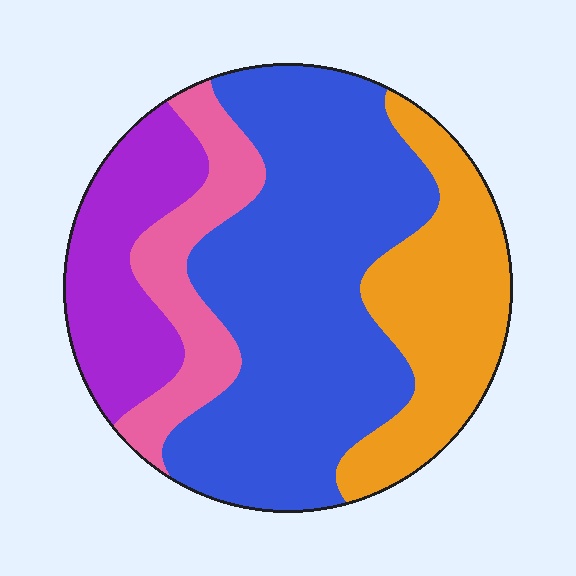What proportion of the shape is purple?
Purple takes up less than a sixth of the shape.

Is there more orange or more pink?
Orange.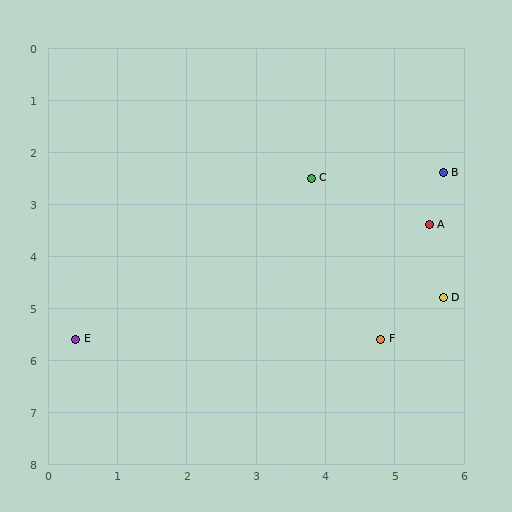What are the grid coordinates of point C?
Point C is at approximately (3.8, 2.5).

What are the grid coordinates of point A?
Point A is at approximately (5.5, 3.4).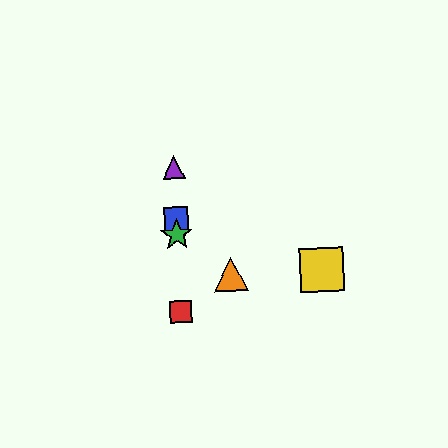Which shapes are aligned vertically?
The red square, the blue square, the green star, the purple triangle are aligned vertically.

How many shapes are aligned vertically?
4 shapes (the red square, the blue square, the green star, the purple triangle) are aligned vertically.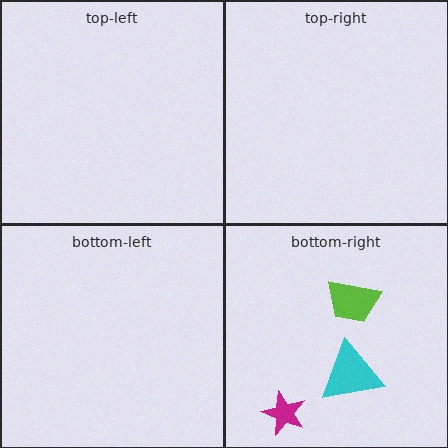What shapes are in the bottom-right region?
The cyan triangle, the magenta star, the lime trapezoid.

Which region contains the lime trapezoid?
The bottom-right region.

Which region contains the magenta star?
The bottom-right region.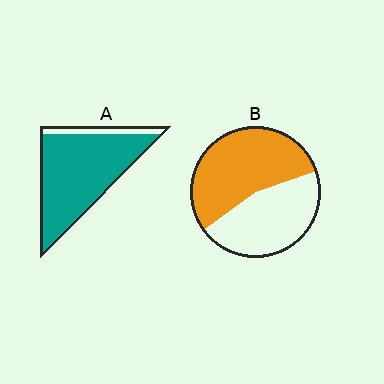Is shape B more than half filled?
Yes.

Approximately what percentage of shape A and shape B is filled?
A is approximately 90% and B is approximately 55%.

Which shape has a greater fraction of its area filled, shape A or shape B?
Shape A.